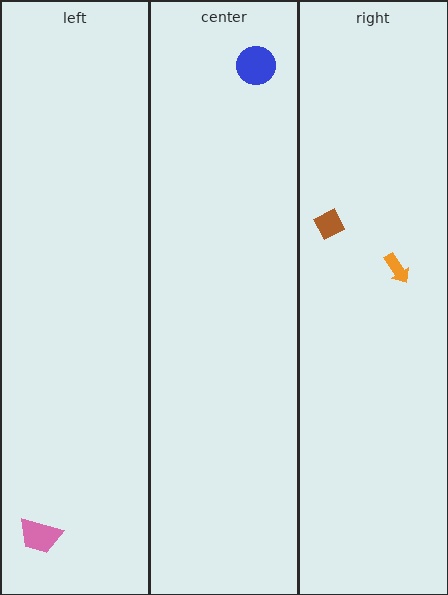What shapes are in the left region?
The pink trapezoid.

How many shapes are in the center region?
1.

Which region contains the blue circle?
The center region.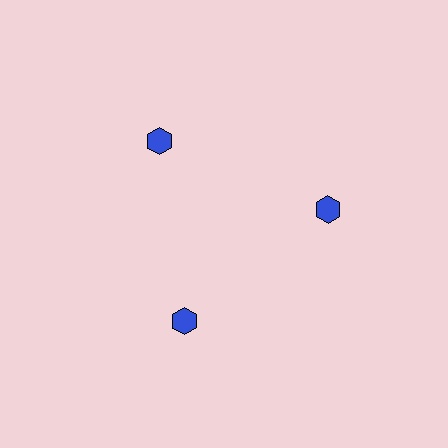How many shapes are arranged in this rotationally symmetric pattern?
There are 3 shapes, arranged in 3 groups of 1.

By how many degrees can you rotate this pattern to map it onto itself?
The pattern maps onto itself every 120 degrees of rotation.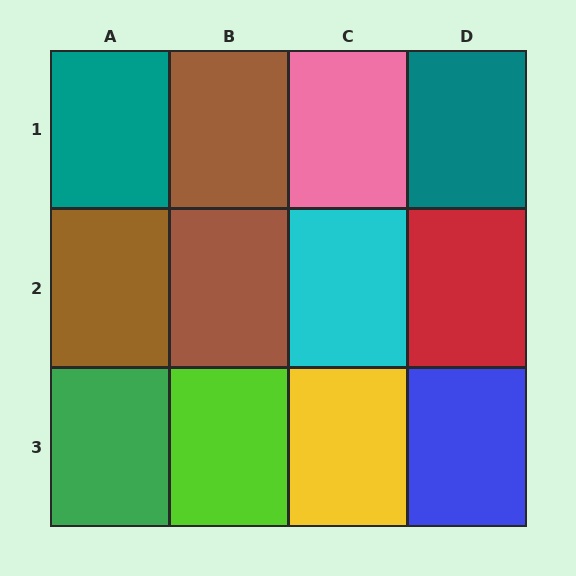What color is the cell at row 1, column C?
Pink.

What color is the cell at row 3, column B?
Lime.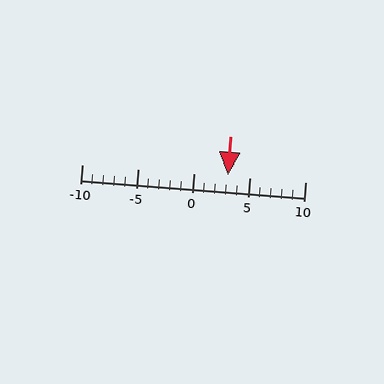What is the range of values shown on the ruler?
The ruler shows values from -10 to 10.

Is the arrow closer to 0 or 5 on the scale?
The arrow is closer to 5.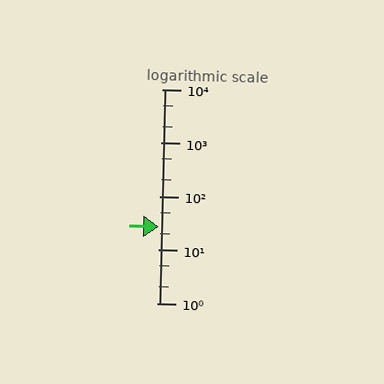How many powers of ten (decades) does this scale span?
The scale spans 4 decades, from 1 to 10000.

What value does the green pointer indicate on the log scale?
The pointer indicates approximately 27.